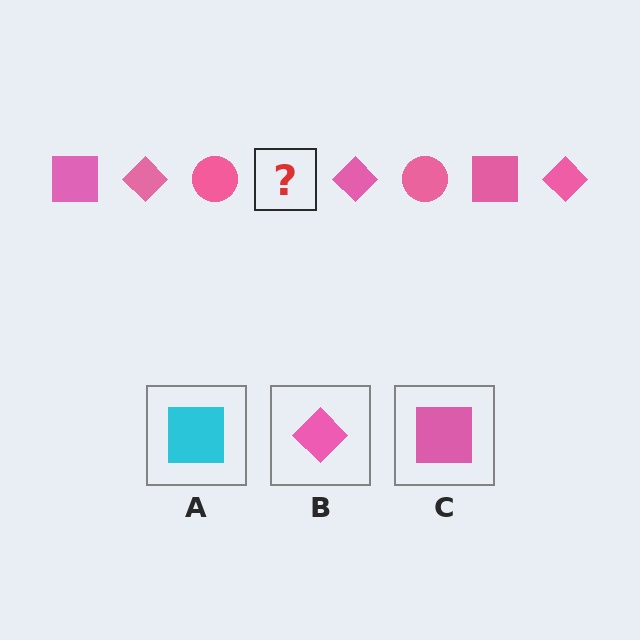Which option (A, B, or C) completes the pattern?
C.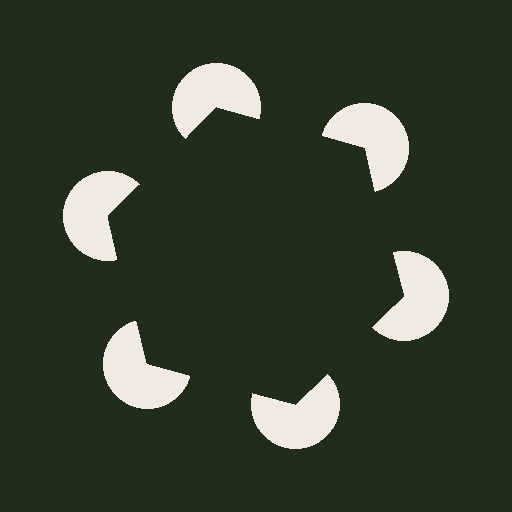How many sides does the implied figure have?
6 sides.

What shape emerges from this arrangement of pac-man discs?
An illusory hexagon — its edges are inferred from the aligned wedge cuts in the pac-man discs, not physically drawn.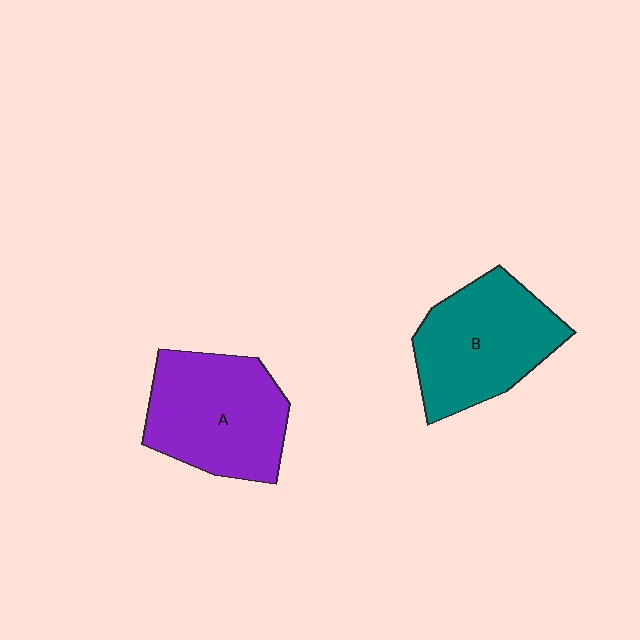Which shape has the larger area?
Shape A (purple).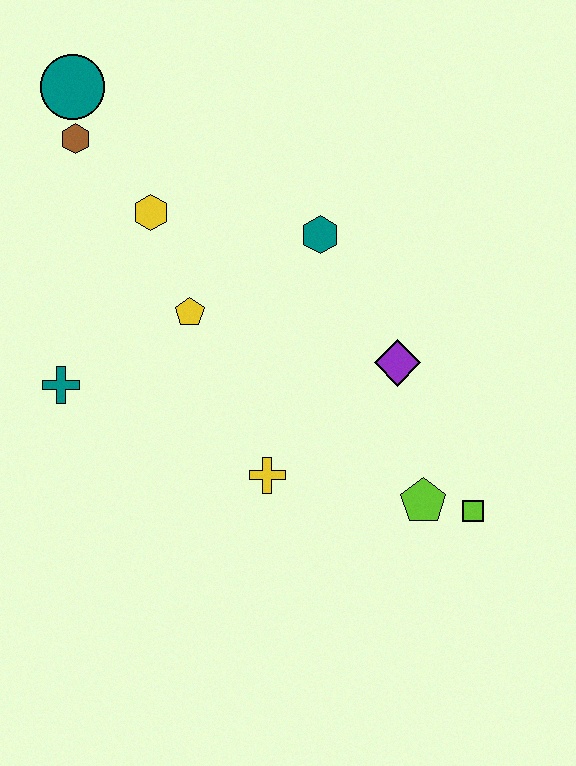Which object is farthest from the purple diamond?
The teal circle is farthest from the purple diamond.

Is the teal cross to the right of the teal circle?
No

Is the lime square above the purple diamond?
No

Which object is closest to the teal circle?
The brown hexagon is closest to the teal circle.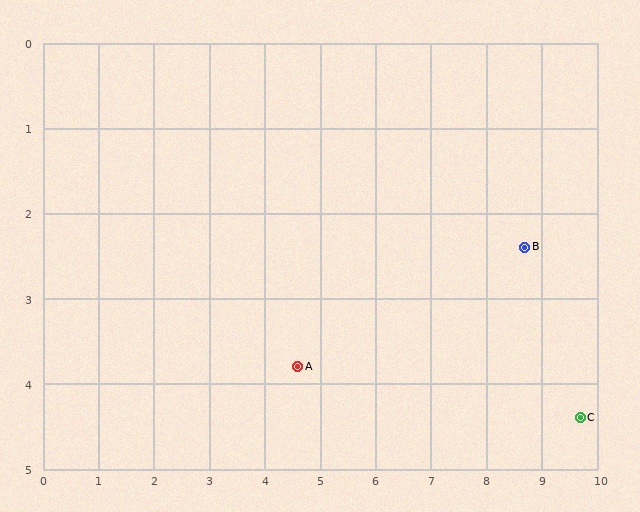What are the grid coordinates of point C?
Point C is at approximately (9.7, 4.4).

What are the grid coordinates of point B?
Point B is at approximately (8.7, 2.4).